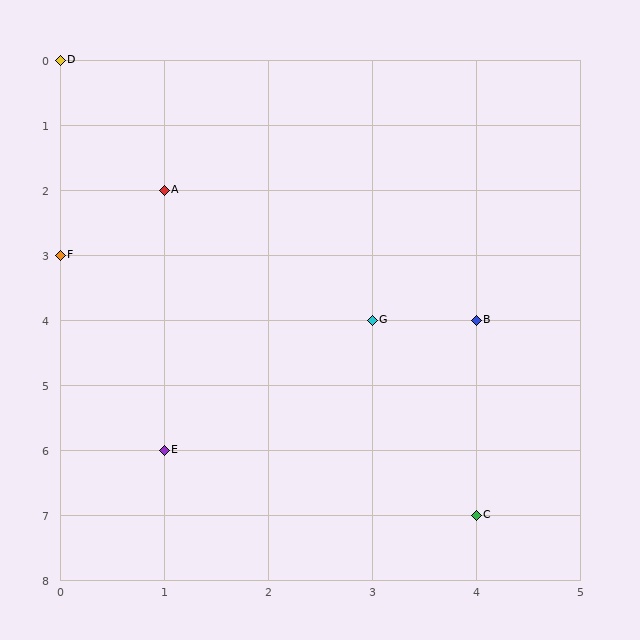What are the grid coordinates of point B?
Point B is at grid coordinates (4, 4).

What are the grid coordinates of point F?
Point F is at grid coordinates (0, 3).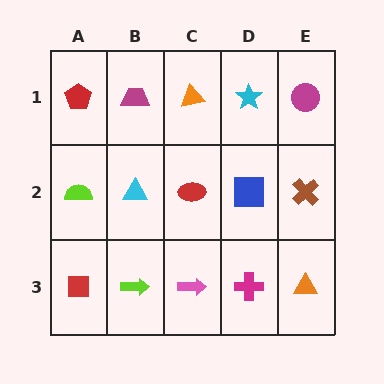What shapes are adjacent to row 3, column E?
A brown cross (row 2, column E), a magenta cross (row 3, column D).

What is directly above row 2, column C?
An orange triangle.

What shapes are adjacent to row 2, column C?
An orange triangle (row 1, column C), a pink arrow (row 3, column C), a cyan triangle (row 2, column B), a blue square (row 2, column D).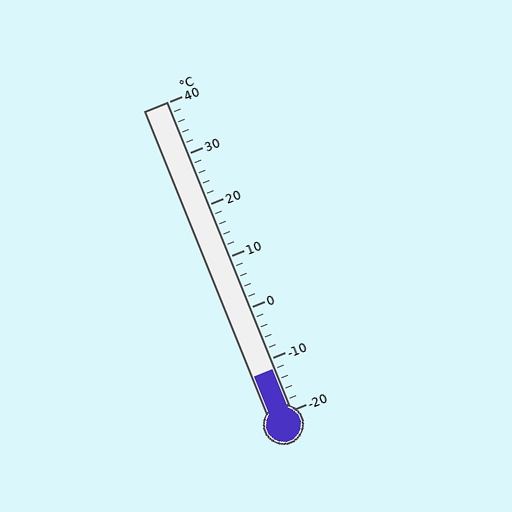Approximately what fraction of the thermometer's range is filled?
The thermometer is filled to approximately 15% of its range.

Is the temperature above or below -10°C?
The temperature is below -10°C.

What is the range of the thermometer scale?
The thermometer scale ranges from -20°C to 40°C.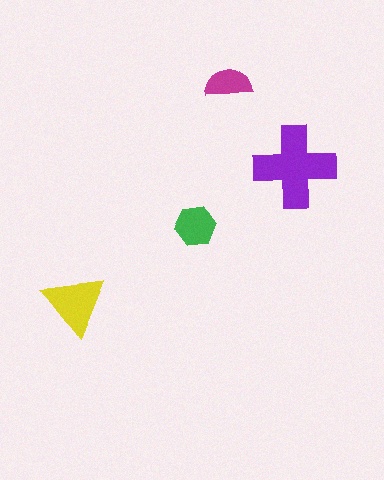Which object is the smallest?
The magenta semicircle.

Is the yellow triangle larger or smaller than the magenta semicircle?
Larger.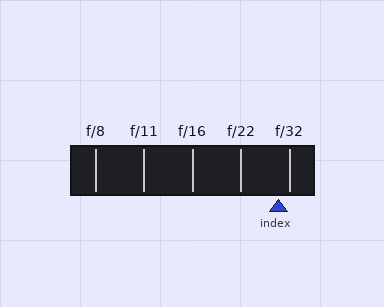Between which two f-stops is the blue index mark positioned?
The index mark is between f/22 and f/32.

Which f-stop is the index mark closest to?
The index mark is closest to f/32.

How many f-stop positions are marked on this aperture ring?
There are 5 f-stop positions marked.